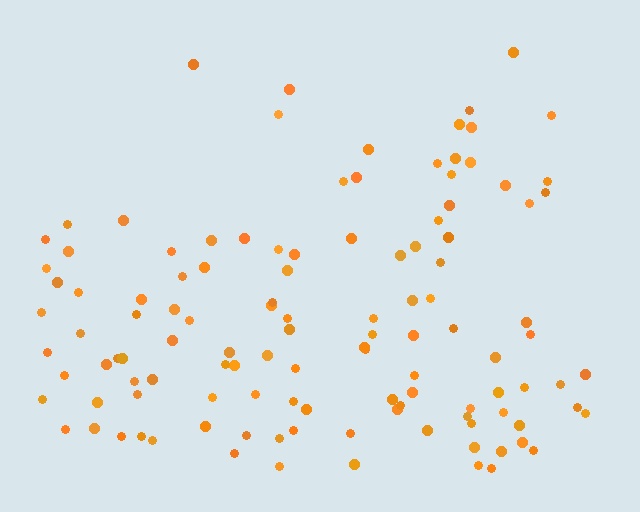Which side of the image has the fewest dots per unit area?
The top.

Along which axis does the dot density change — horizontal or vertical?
Vertical.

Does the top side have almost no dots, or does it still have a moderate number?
Still a moderate number, just noticeably fewer than the bottom.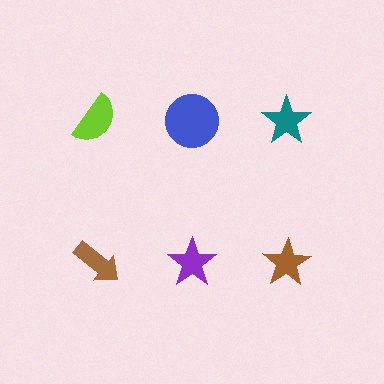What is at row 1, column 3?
A teal star.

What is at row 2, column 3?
A brown star.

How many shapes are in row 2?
3 shapes.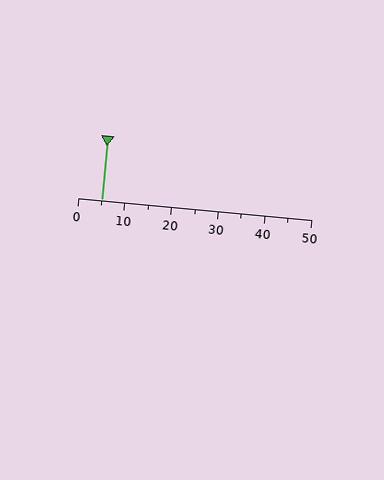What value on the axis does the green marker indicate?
The marker indicates approximately 5.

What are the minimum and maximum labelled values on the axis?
The axis runs from 0 to 50.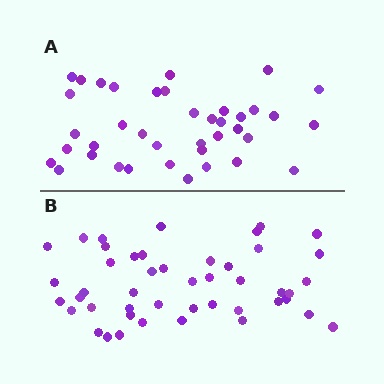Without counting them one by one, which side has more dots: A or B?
Region B (the bottom region) has more dots.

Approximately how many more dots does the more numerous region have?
Region B has roughly 8 or so more dots than region A.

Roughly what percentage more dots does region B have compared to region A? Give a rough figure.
About 20% more.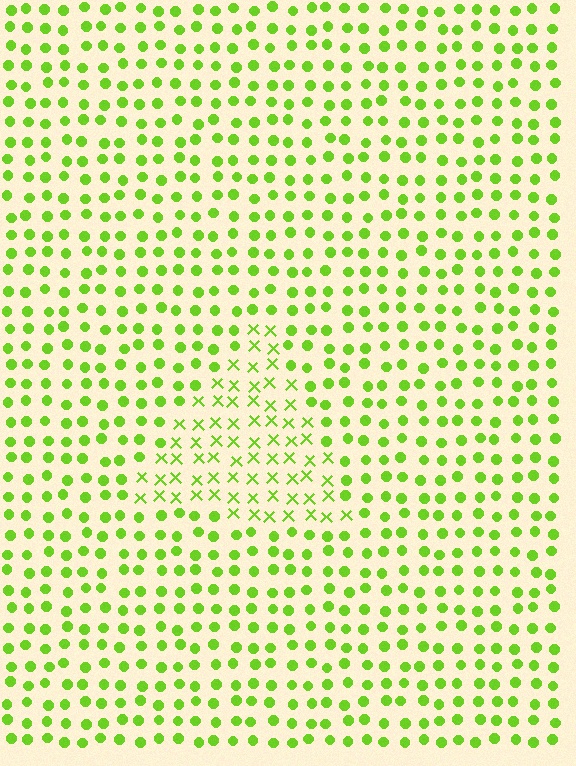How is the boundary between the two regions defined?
The boundary is defined by a change in element shape: X marks inside vs. circles outside. All elements share the same color and spacing.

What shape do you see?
I see a triangle.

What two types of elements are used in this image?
The image uses X marks inside the triangle region and circles outside it.